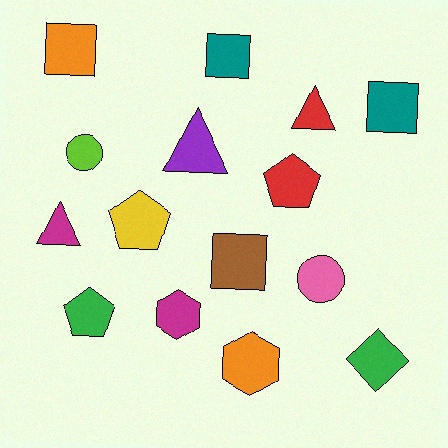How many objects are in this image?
There are 15 objects.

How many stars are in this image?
There are no stars.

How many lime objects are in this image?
There is 1 lime object.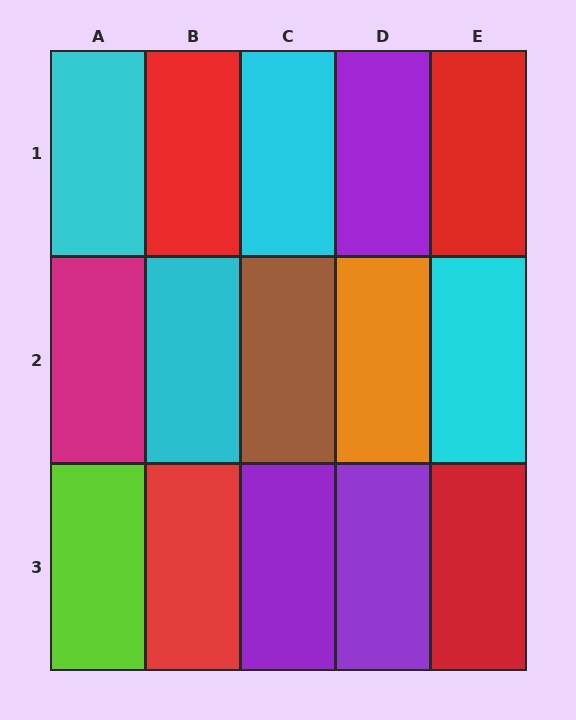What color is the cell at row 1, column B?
Red.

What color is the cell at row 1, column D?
Purple.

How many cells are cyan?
4 cells are cyan.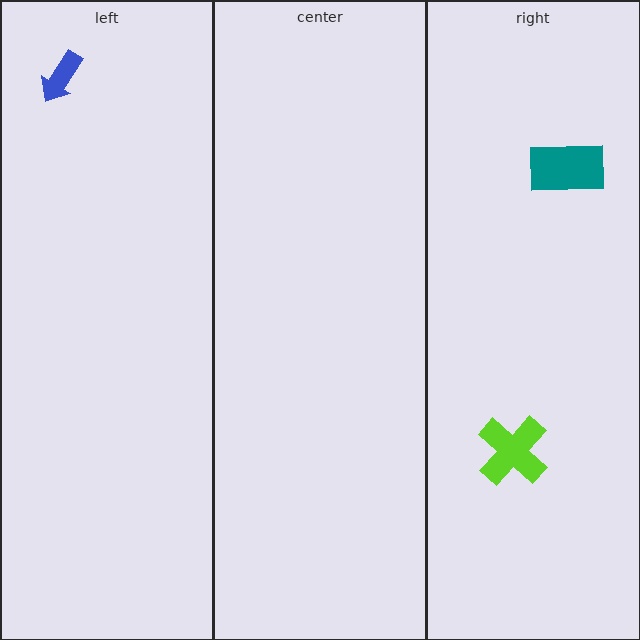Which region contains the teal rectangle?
The right region.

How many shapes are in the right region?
2.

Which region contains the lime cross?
The right region.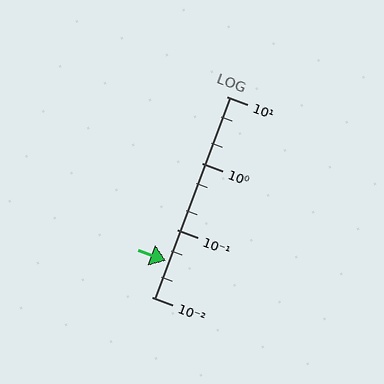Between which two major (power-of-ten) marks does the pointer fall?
The pointer is between 0.01 and 0.1.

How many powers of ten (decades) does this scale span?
The scale spans 3 decades, from 0.01 to 10.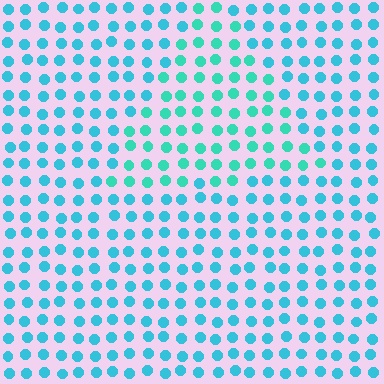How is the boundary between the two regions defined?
The boundary is defined purely by a slight shift in hue (about 23 degrees). Spacing, size, and orientation are identical on both sides.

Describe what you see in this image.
The image is filled with small cyan elements in a uniform arrangement. A triangle-shaped region is visible where the elements are tinted to a slightly different hue, forming a subtle color boundary.